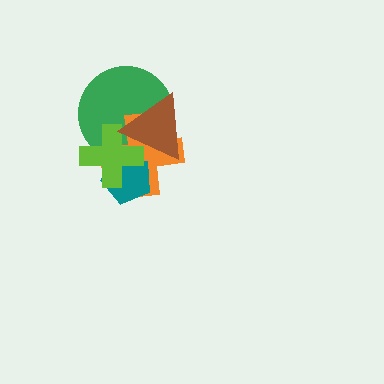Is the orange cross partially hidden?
Yes, it is partially covered by another shape.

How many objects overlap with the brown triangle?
3 objects overlap with the brown triangle.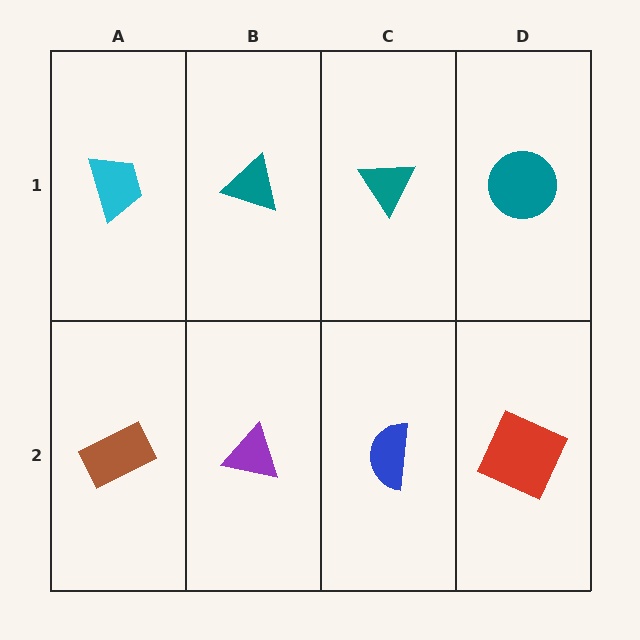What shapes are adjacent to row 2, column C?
A teal triangle (row 1, column C), a purple triangle (row 2, column B), a red square (row 2, column D).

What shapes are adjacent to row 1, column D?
A red square (row 2, column D), a teal triangle (row 1, column C).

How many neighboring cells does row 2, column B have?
3.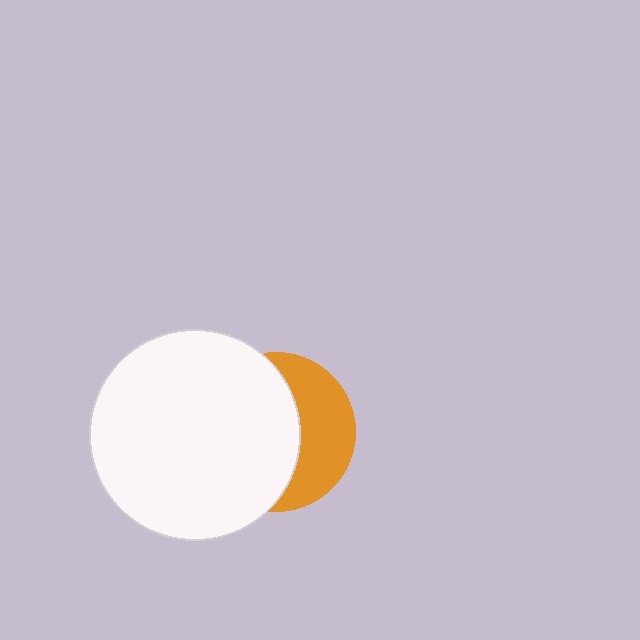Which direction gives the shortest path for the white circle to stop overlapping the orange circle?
Moving left gives the shortest separation.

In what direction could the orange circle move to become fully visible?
The orange circle could move right. That would shift it out from behind the white circle entirely.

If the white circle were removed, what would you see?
You would see the complete orange circle.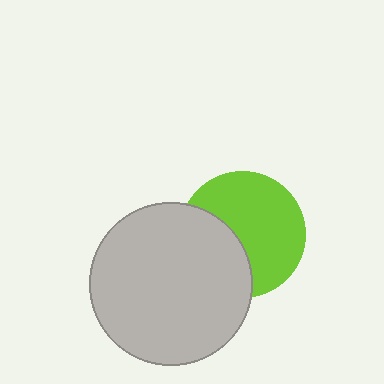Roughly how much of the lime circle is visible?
About half of it is visible (roughly 63%).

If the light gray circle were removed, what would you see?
You would see the complete lime circle.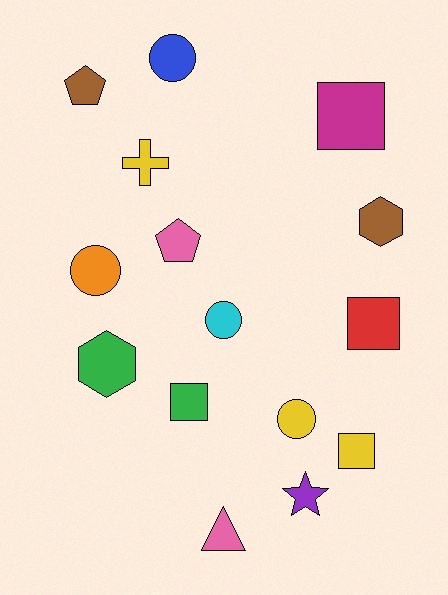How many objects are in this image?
There are 15 objects.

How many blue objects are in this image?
There is 1 blue object.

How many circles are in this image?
There are 4 circles.